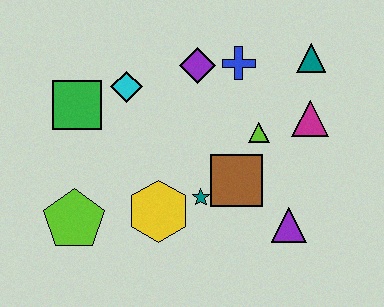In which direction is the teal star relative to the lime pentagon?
The teal star is to the right of the lime pentagon.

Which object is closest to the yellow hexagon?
The teal star is closest to the yellow hexagon.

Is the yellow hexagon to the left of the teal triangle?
Yes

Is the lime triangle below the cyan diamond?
Yes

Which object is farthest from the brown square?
The green square is farthest from the brown square.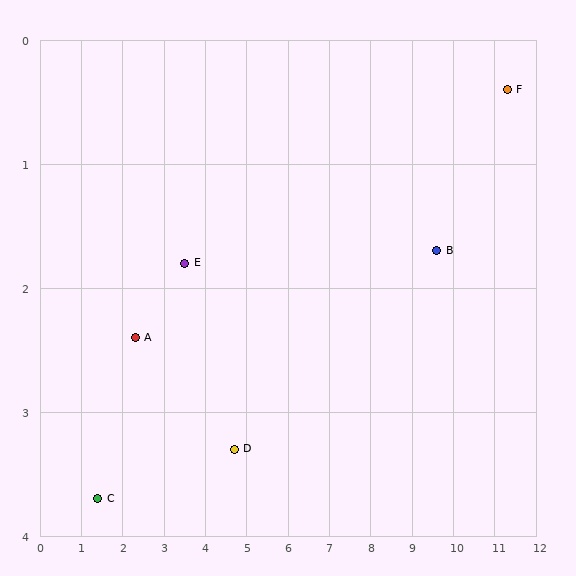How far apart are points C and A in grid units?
Points C and A are about 1.6 grid units apart.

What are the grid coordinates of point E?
Point E is at approximately (3.5, 1.8).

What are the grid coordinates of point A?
Point A is at approximately (2.3, 2.4).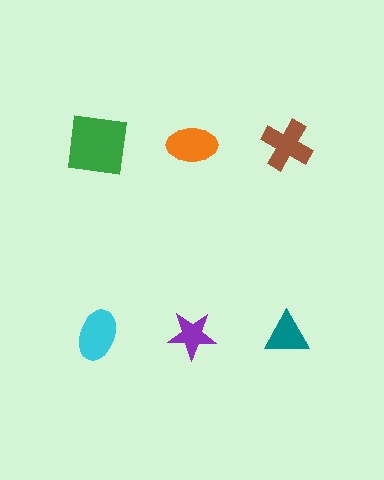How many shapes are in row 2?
3 shapes.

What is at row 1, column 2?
An orange ellipse.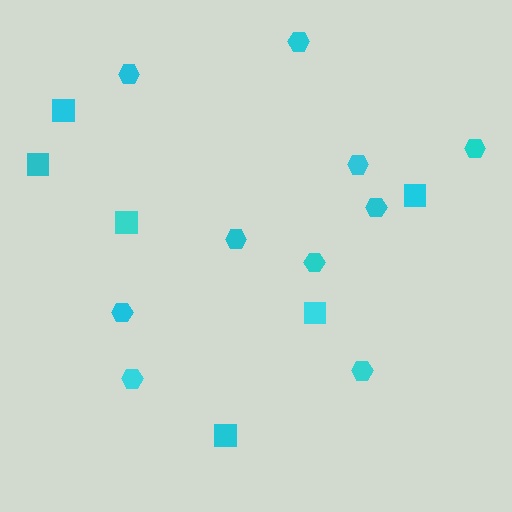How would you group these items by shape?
There are 2 groups: one group of squares (6) and one group of hexagons (10).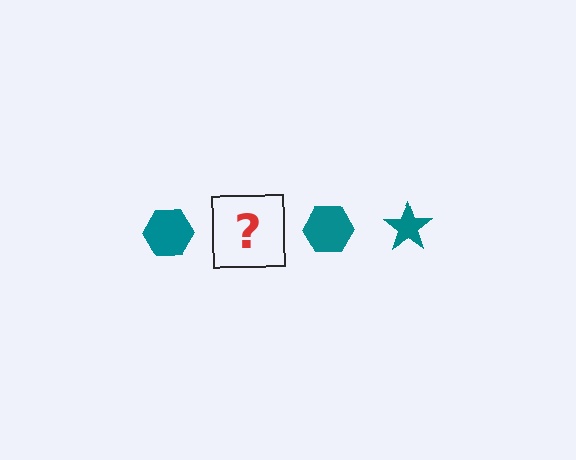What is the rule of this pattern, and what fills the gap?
The rule is that the pattern cycles through hexagon, star shapes in teal. The gap should be filled with a teal star.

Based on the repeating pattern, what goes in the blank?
The blank should be a teal star.